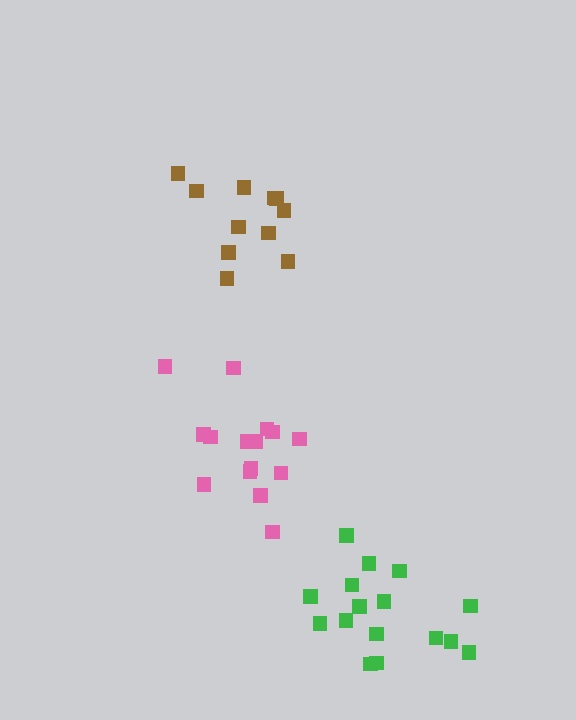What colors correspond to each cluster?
The clusters are colored: pink, brown, green.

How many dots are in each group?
Group 1: 15 dots, Group 2: 11 dots, Group 3: 16 dots (42 total).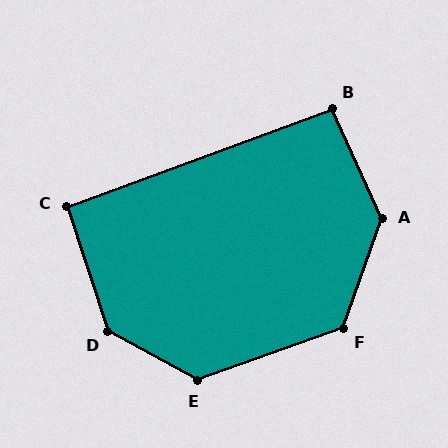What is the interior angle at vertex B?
Approximately 94 degrees (approximately right).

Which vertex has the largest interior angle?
D, at approximately 137 degrees.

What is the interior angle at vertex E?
Approximately 132 degrees (obtuse).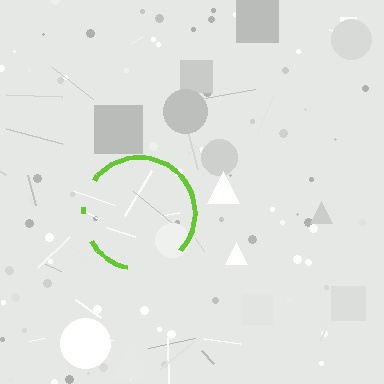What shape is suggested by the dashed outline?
The dashed outline suggests a circle.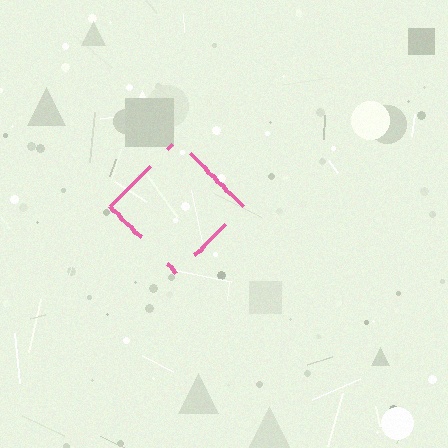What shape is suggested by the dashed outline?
The dashed outline suggests a diamond.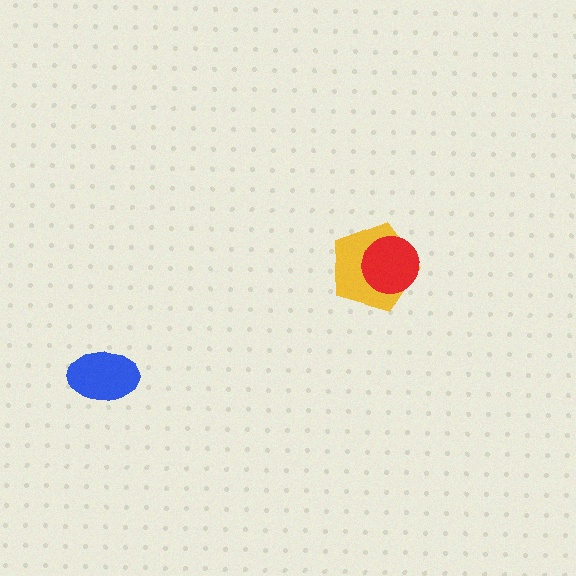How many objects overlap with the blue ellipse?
0 objects overlap with the blue ellipse.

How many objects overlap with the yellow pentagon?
1 object overlaps with the yellow pentagon.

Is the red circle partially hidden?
No, no other shape covers it.